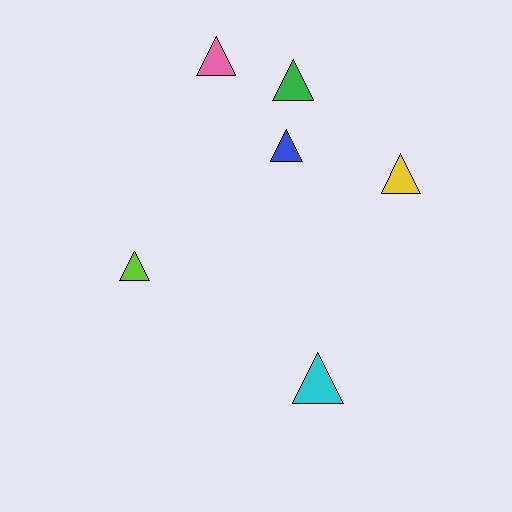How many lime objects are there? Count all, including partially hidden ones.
There is 1 lime object.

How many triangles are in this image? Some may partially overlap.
There are 6 triangles.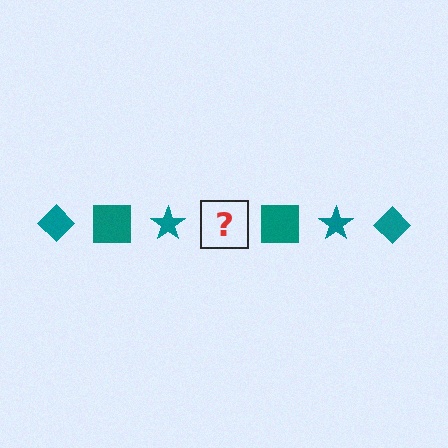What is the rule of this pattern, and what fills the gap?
The rule is that the pattern cycles through diamond, square, star shapes in teal. The gap should be filled with a teal diamond.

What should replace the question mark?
The question mark should be replaced with a teal diamond.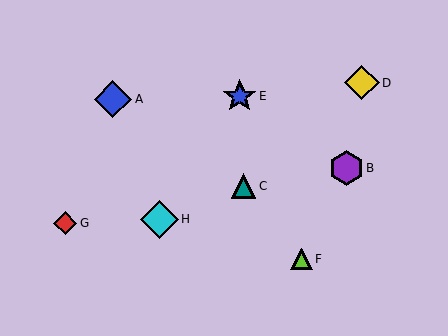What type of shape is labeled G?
Shape G is a red diamond.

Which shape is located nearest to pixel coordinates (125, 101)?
The blue diamond (labeled A) at (113, 99) is nearest to that location.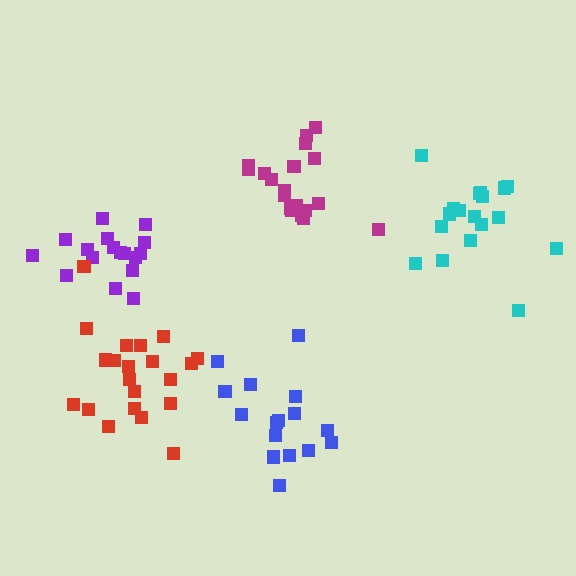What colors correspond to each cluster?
The clusters are colored: purple, blue, magenta, cyan, red.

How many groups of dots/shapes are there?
There are 5 groups.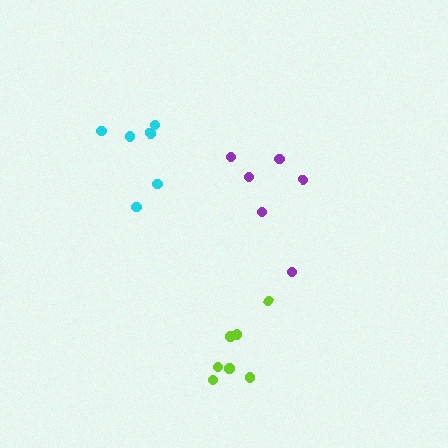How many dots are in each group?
Group 1: 7 dots, Group 2: 6 dots, Group 3: 6 dots (19 total).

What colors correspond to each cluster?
The clusters are colored: lime, purple, cyan.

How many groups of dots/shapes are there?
There are 3 groups.